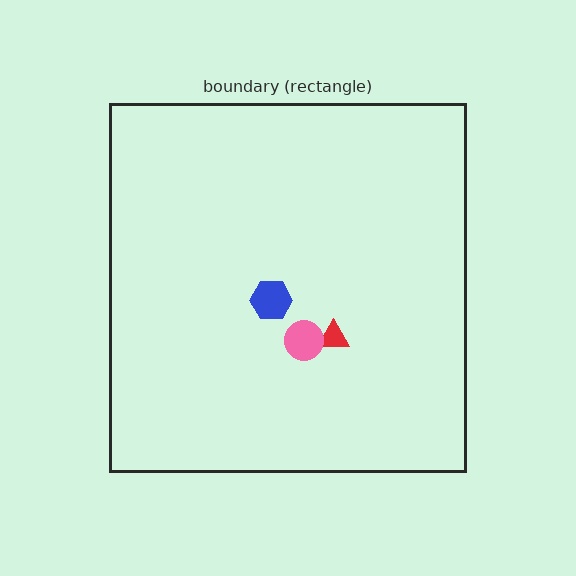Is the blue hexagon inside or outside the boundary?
Inside.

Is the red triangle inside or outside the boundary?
Inside.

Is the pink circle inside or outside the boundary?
Inside.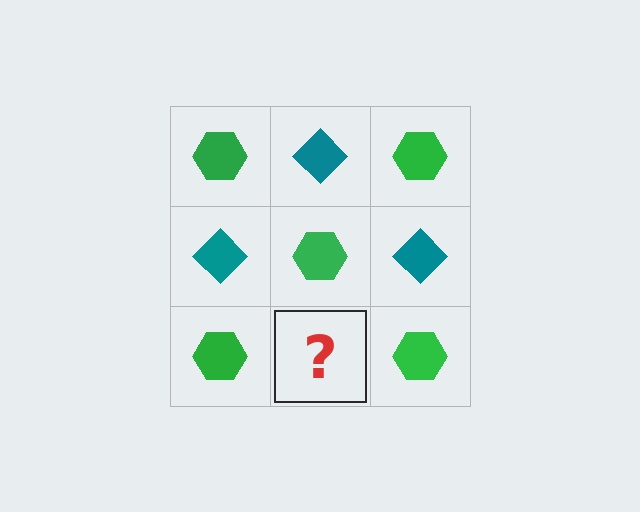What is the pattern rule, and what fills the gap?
The rule is that it alternates green hexagon and teal diamond in a checkerboard pattern. The gap should be filled with a teal diamond.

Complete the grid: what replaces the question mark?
The question mark should be replaced with a teal diamond.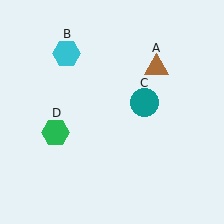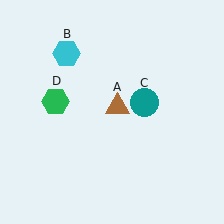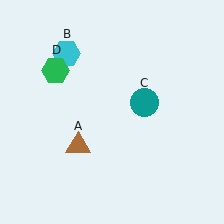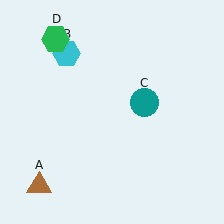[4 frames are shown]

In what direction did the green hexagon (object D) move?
The green hexagon (object D) moved up.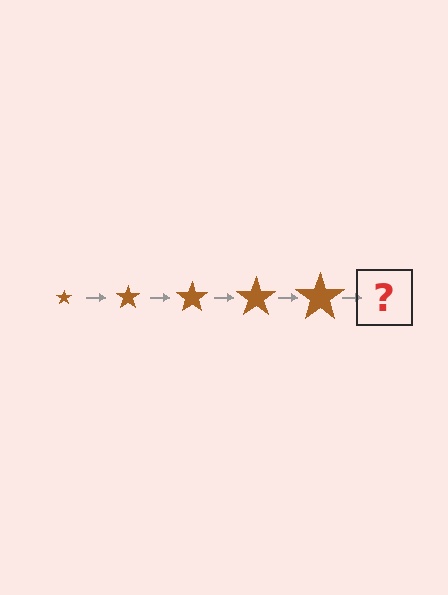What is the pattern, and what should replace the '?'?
The pattern is that the star gets progressively larger each step. The '?' should be a brown star, larger than the previous one.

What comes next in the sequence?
The next element should be a brown star, larger than the previous one.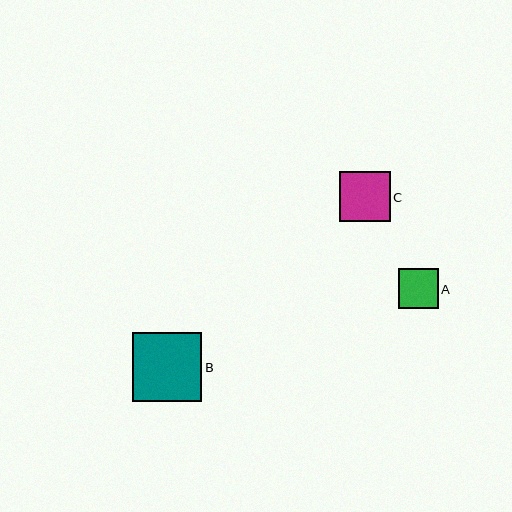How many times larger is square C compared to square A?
Square C is approximately 1.3 times the size of square A.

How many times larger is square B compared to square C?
Square B is approximately 1.4 times the size of square C.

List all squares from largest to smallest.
From largest to smallest: B, C, A.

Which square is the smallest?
Square A is the smallest with a size of approximately 40 pixels.